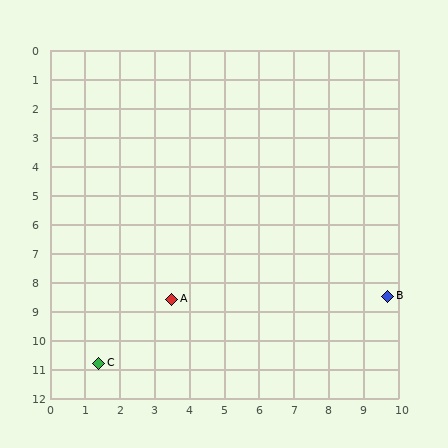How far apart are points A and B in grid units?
Points A and B are about 6.2 grid units apart.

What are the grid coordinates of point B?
Point B is at approximately (9.7, 8.5).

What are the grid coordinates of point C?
Point C is at approximately (1.4, 10.8).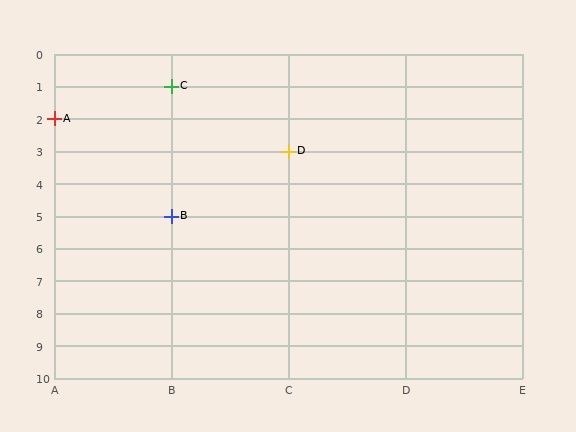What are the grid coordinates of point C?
Point C is at grid coordinates (B, 1).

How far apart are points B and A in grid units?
Points B and A are 1 column and 3 rows apart (about 3.2 grid units diagonally).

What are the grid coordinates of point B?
Point B is at grid coordinates (B, 5).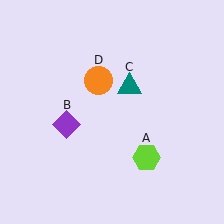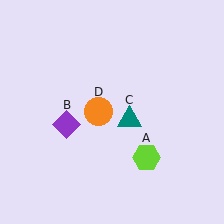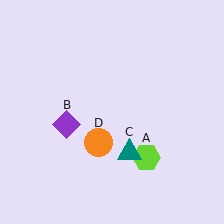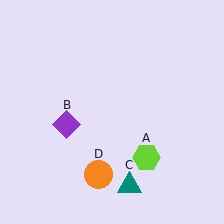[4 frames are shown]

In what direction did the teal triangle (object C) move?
The teal triangle (object C) moved down.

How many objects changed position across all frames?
2 objects changed position: teal triangle (object C), orange circle (object D).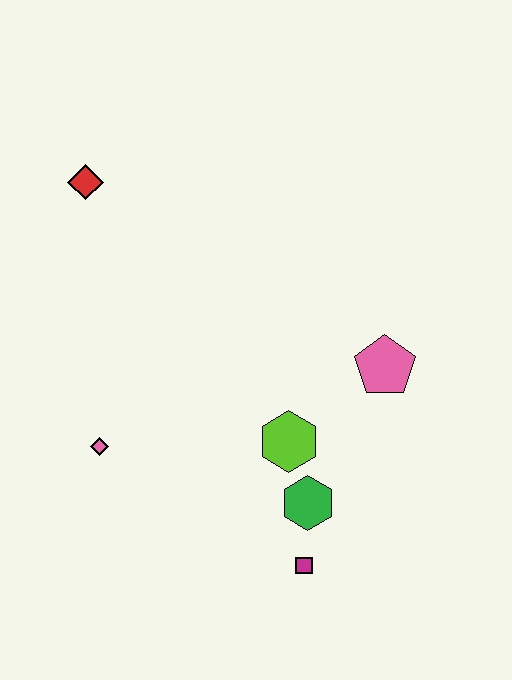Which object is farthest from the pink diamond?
The pink pentagon is farthest from the pink diamond.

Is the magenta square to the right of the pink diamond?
Yes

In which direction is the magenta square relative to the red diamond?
The magenta square is below the red diamond.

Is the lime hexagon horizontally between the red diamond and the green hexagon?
Yes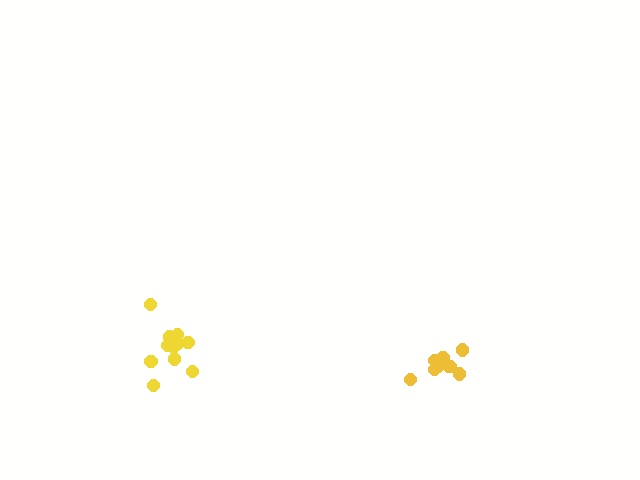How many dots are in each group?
Group 1: 9 dots, Group 2: 11 dots (20 total).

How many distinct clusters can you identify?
There are 2 distinct clusters.